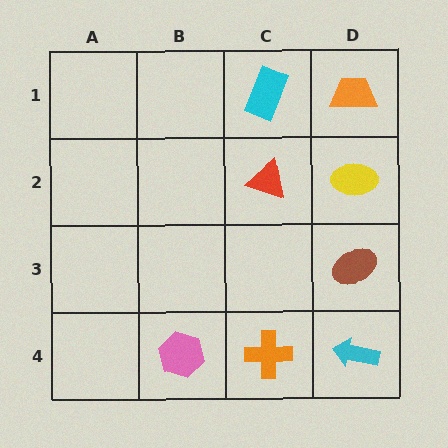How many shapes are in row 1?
2 shapes.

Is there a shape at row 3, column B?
No, that cell is empty.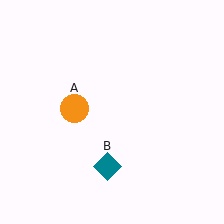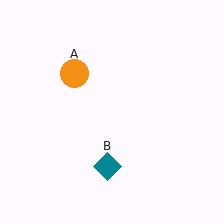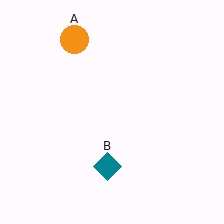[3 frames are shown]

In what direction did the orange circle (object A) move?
The orange circle (object A) moved up.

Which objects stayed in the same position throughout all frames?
Teal diamond (object B) remained stationary.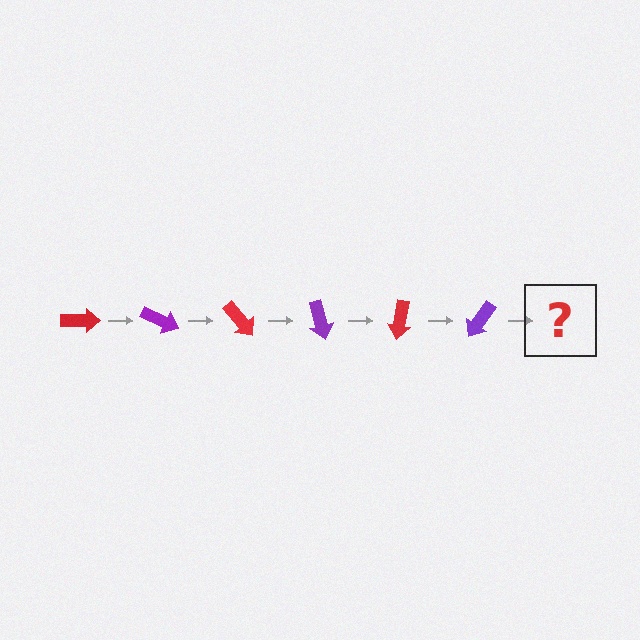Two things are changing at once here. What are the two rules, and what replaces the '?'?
The two rules are that it rotates 25 degrees each step and the color cycles through red and purple. The '?' should be a red arrow, rotated 150 degrees from the start.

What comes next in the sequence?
The next element should be a red arrow, rotated 150 degrees from the start.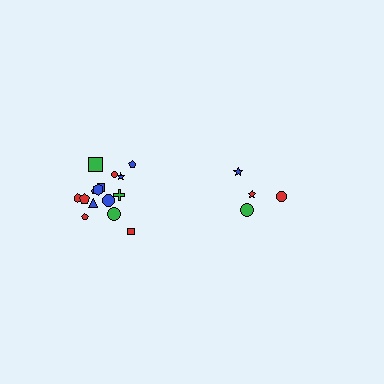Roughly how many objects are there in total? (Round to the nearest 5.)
Roughly 20 objects in total.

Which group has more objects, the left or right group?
The left group.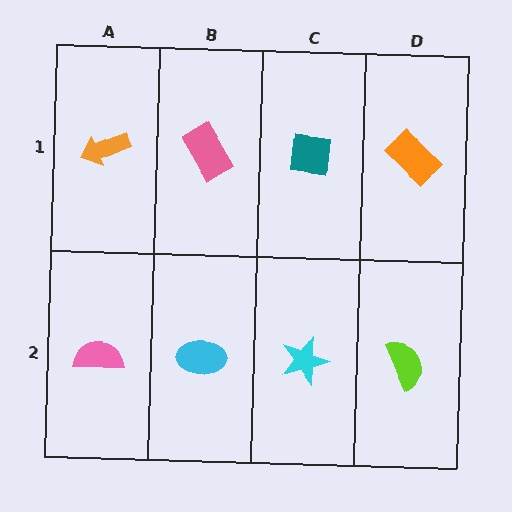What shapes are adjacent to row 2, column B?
A pink rectangle (row 1, column B), a pink semicircle (row 2, column A), a cyan star (row 2, column C).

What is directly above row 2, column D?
An orange rectangle.